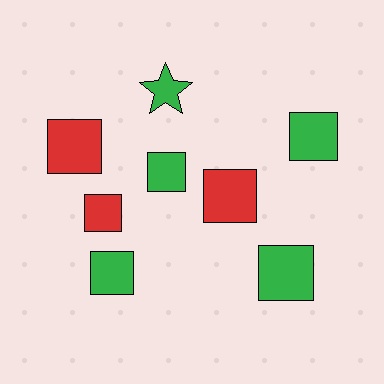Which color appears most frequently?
Green, with 5 objects.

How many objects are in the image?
There are 8 objects.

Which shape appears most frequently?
Square, with 7 objects.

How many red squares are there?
There are 3 red squares.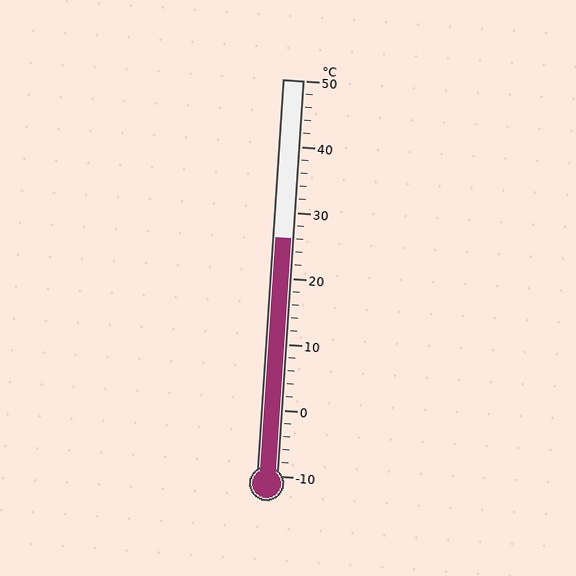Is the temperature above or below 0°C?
The temperature is above 0°C.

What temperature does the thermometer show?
The thermometer shows approximately 26°C.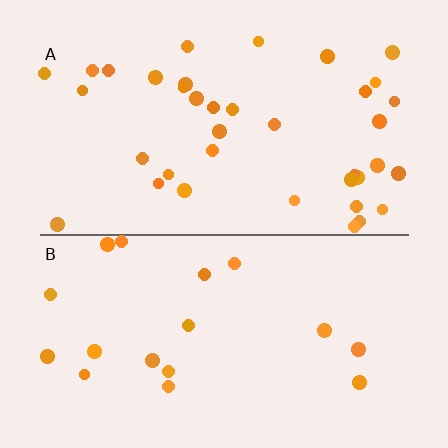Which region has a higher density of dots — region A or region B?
A (the top).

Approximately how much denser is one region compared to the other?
Approximately 2.1× — region A over region B.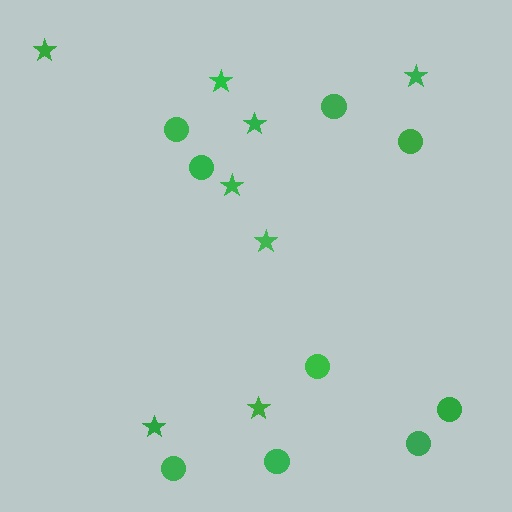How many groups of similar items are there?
There are 2 groups: one group of stars (8) and one group of circles (9).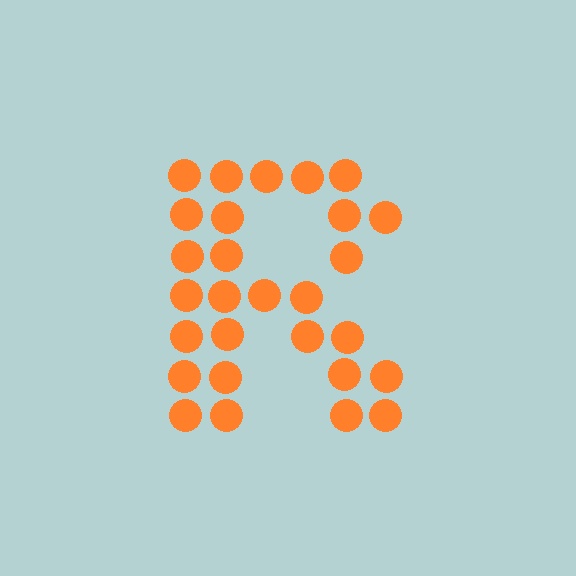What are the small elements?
The small elements are circles.